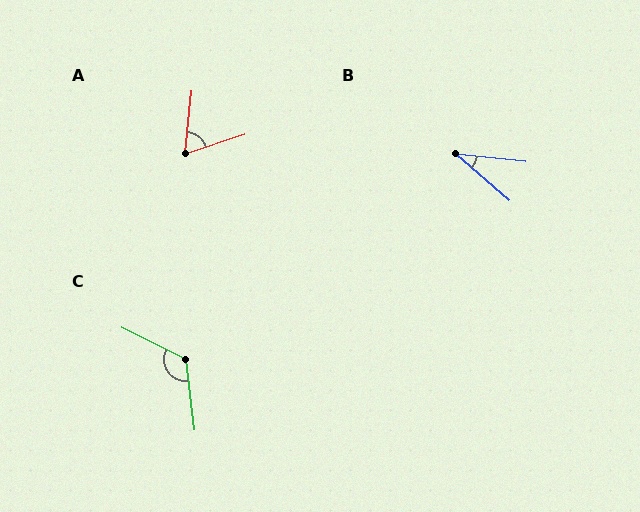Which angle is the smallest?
B, at approximately 34 degrees.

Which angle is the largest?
C, at approximately 123 degrees.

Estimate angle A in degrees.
Approximately 66 degrees.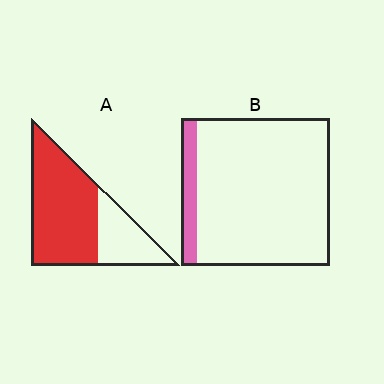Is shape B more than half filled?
No.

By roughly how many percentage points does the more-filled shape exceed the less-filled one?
By roughly 60 percentage points (A over B).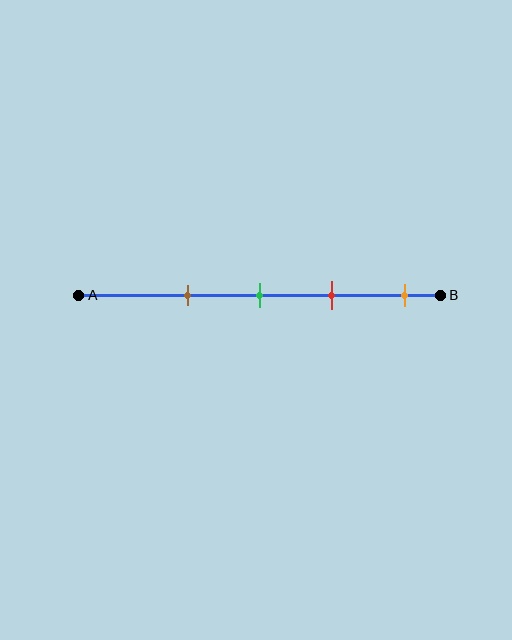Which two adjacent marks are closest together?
The green and red marks are the closest adjacent pair.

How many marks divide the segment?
There are 4 marks dividing the segment.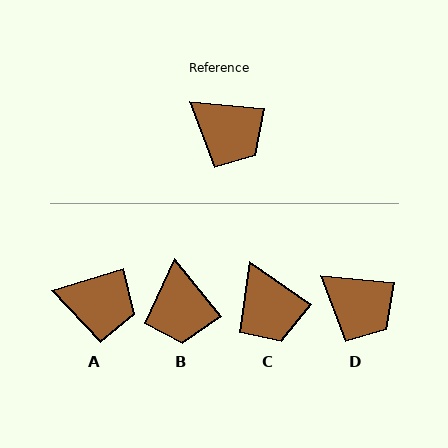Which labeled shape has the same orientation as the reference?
D.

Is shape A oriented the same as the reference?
No, it is off by about 23 degrees.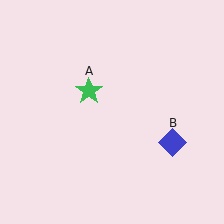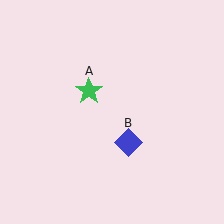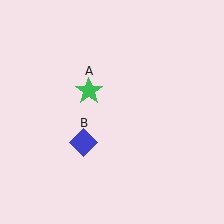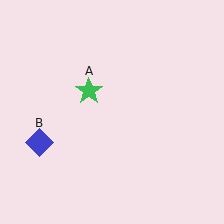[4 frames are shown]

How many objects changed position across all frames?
1 object changed position: blue diamond (object B).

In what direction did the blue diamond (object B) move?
The blue diamond (object B) moved left.